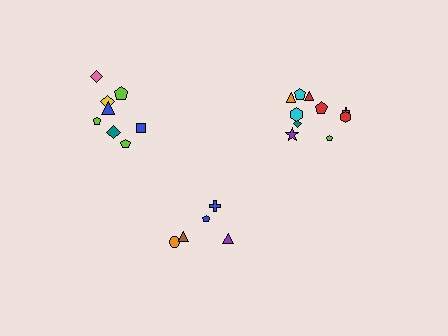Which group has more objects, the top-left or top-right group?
The top-right group.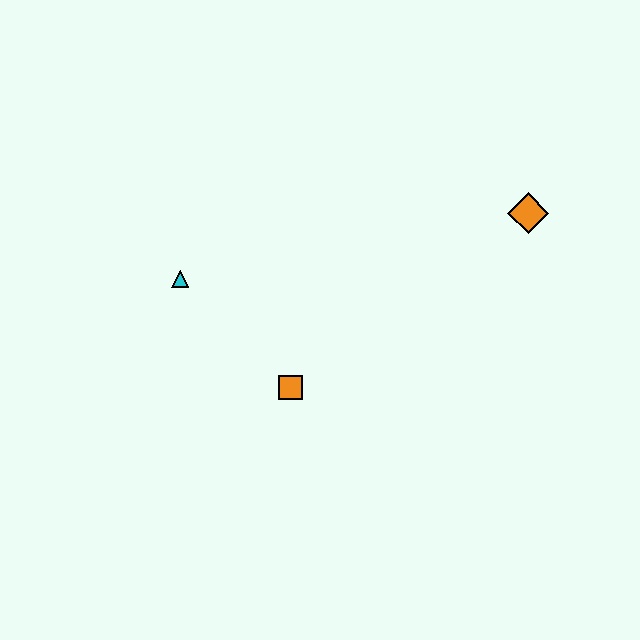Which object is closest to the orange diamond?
The orange square is closest to the orange diamond.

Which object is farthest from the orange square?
The orange diamond is farthest from the orange square.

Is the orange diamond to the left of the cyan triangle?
No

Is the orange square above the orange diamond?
No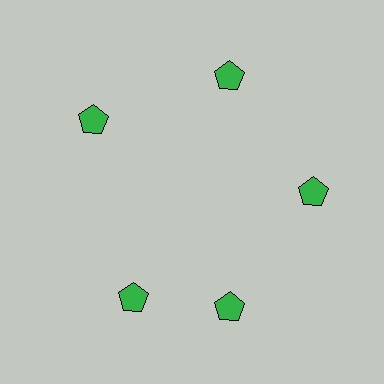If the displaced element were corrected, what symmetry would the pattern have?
It would have 5-fold rotational symmetry — the pattern would map onto itself every 72 degrees.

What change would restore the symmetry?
The symmetry would be restored by rotating it back into even spacing with its neighbors so that all 5 pentagons sit at equal angles and equal distance from the center.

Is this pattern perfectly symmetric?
No. The 5 green pentagons are arranged in a ring, but one element near the 8 o'clock position is rotated out of alignment along the ring, breaking the 5-fold rotational symmetry.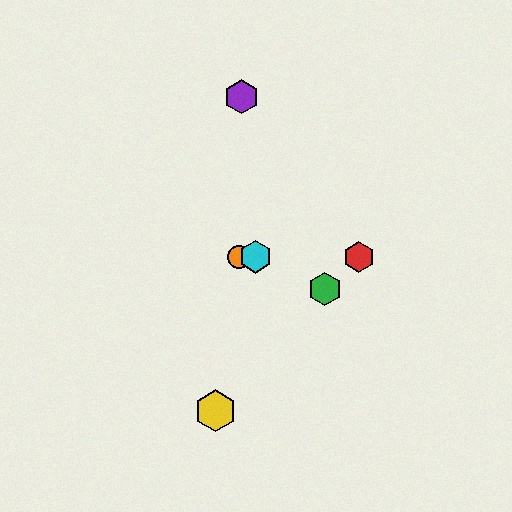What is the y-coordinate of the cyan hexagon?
The cyan hexagon is at y≈257.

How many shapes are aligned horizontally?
4 shapes (the red hexagon, the blue circle, the orange circle, the cyan hexagon) are aligned horizontally.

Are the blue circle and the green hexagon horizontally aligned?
No, the blue circle is at y≈257 and the green hexagon is at y≈289.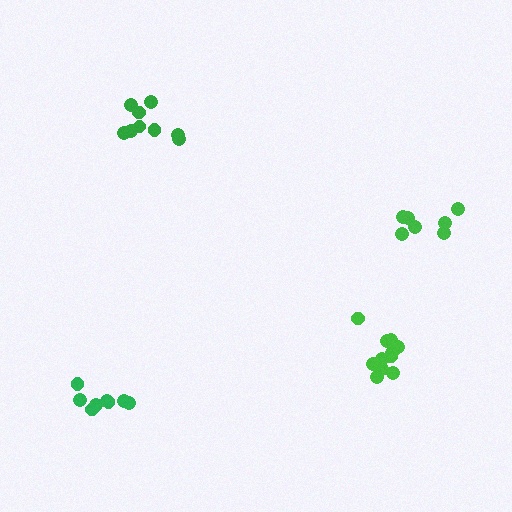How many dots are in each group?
Group 1: 8 dots, Group 2: 11 dots, Group 3: 9 dots, Group 4: 7 dots (35 total).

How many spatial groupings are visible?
There are 4 spatial groupings.